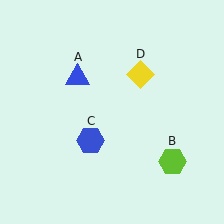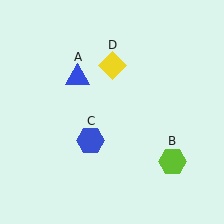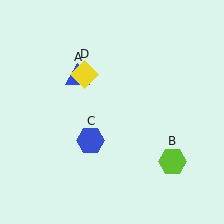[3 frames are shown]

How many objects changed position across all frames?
1 object changed position: yellow diamond (object D).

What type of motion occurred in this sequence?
The yellow diamond (object D) rotated counterclockwise around the center of the scene.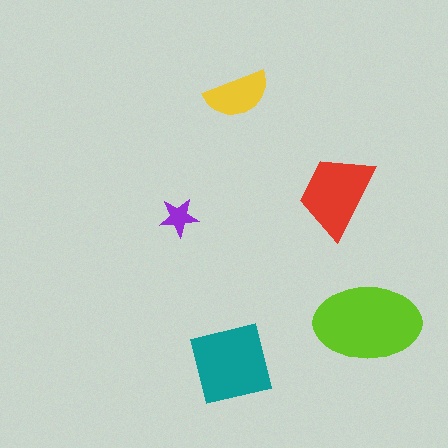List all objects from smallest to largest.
The purple star, the yellow semicircle, the red trapezoid, the teal square, the lime ellipse.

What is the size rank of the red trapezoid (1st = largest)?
3rd.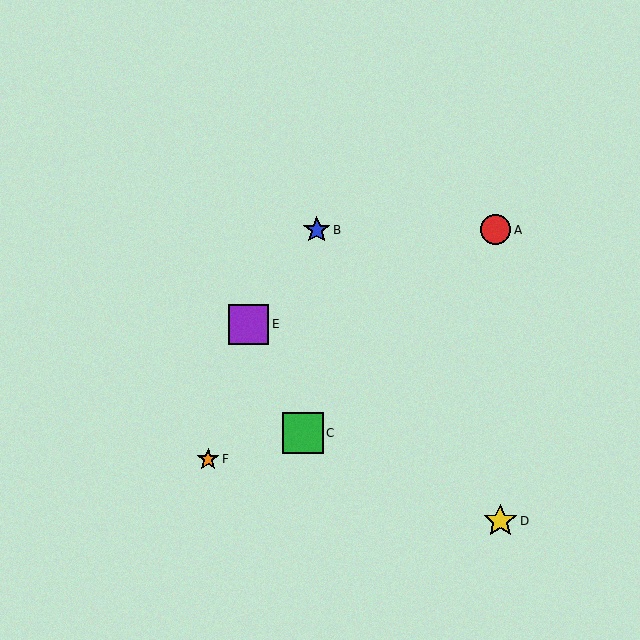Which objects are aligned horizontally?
Objects A, B are aligned horizontally.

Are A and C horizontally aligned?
No, A is at y≈230 and C is at y≈433.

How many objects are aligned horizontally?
2 objects (A, B) are aligned horizontally.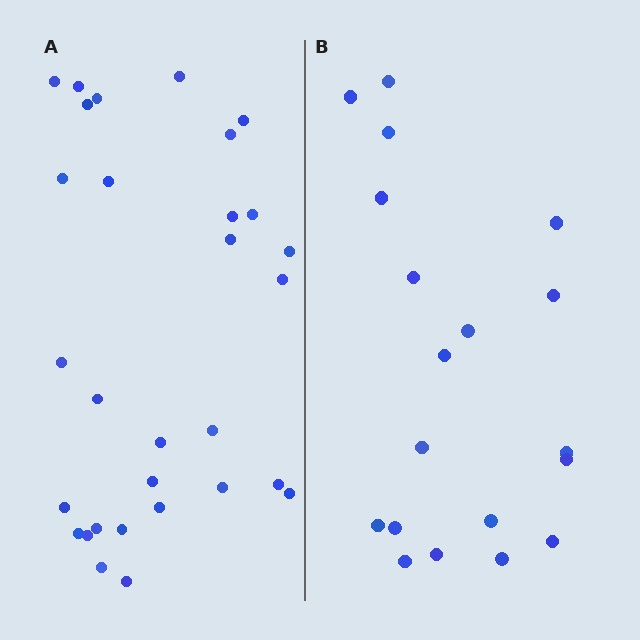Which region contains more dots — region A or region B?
Region A (the left region) has more dots.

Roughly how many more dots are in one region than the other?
Region A has roughly 12 or so more dots than region B.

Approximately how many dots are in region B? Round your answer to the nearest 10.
About 20 dots. (The exact count is 19, which rounds to 20.)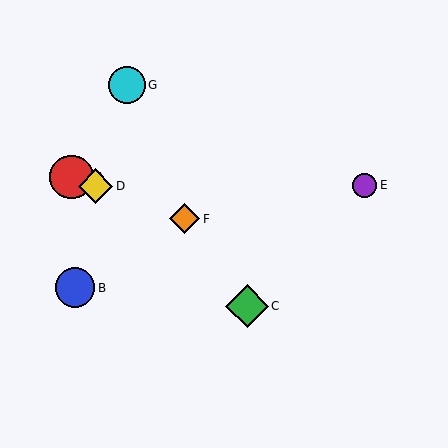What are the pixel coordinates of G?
Object G is at (127, 85).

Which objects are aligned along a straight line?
Objects A, D, F are aligned along a straight line.